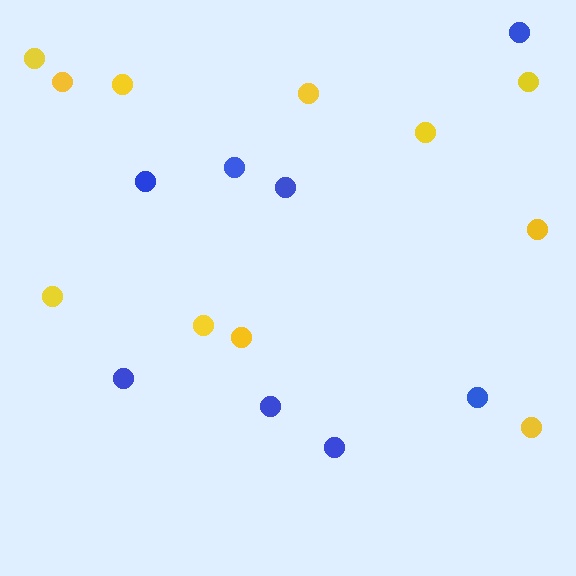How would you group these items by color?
There are 2 groups: one group of blue circles (8) and one group of yellow circles (11).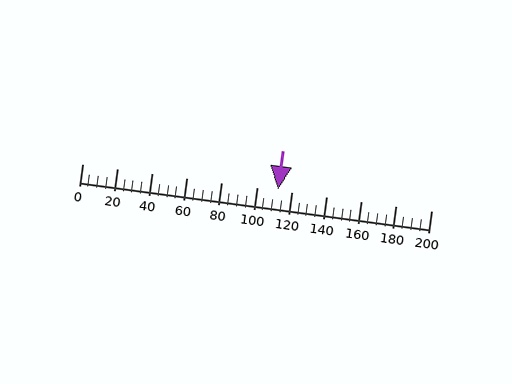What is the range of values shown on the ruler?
The ruler shows values from 0 to 200.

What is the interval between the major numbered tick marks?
The major tick marks are spaced 20 units apart.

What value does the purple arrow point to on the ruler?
The purple arrow points to approximately 112.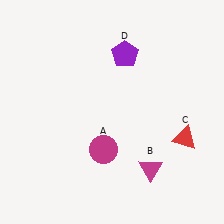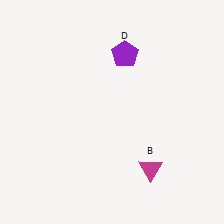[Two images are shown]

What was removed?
The red triangle (C), the magenta circle (A) were removed in Image 2.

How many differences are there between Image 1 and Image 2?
There are 2 differences between the two images.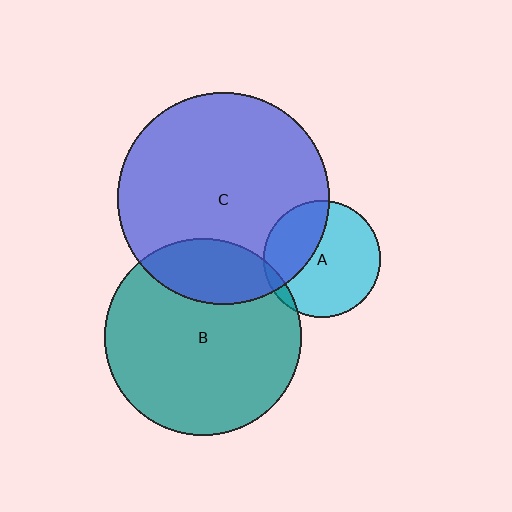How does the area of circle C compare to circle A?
Approximately 3.3 times.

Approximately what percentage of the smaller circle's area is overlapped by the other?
Approximately 5%.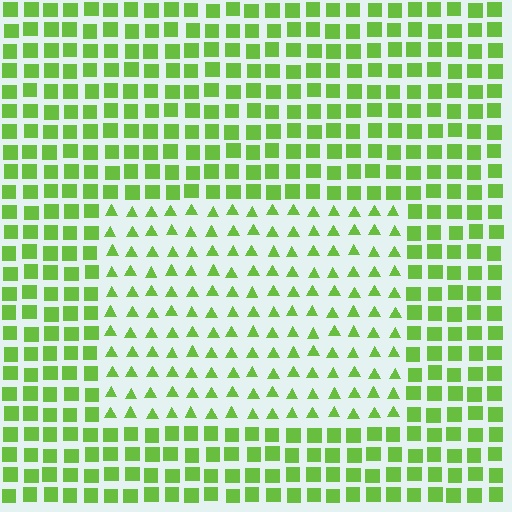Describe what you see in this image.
The image is filled with small lime elements arranged in a uniform grid. A rectangle-shaped region contains triangles, while the surrounding area contains squares. The boundary is defined purely by the change in element shape.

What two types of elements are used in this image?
The image uses triangles inside the rectangle region and squares outside it.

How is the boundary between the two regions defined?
The boundary is defined by a change in element shape: triangles inside vs. squares outside. All elements share the same color and spacing.